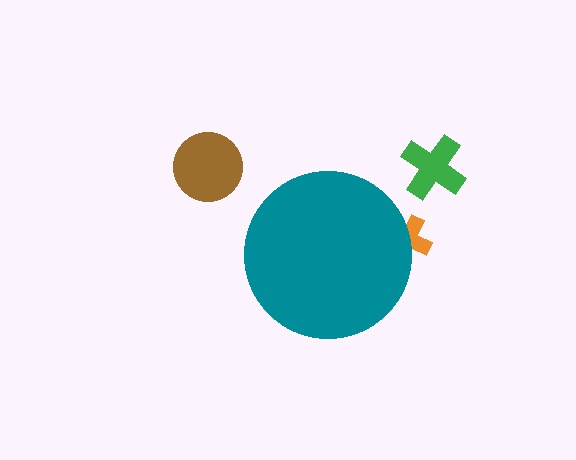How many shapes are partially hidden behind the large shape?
1 shape is partially hidden.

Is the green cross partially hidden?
No, the green cross is fully visible.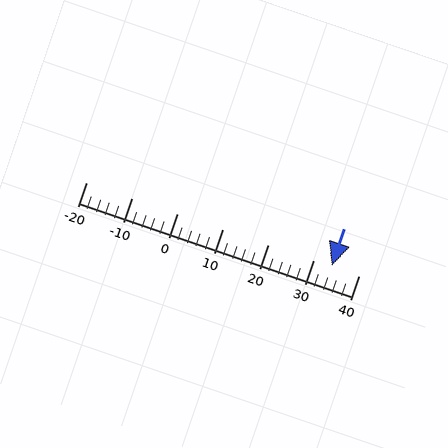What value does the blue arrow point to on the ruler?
The blue arrow points to approximately 34.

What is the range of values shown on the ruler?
The ruler shows values from -20 to 40.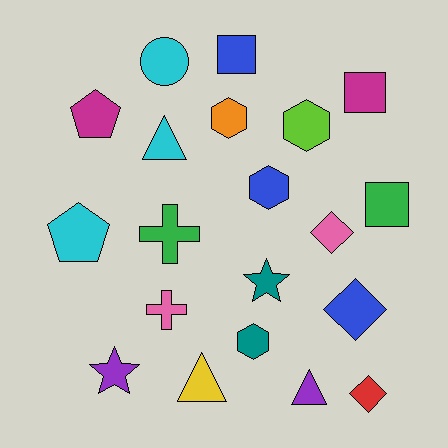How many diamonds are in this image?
There are 3 diamonds.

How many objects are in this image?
There are 20 objects.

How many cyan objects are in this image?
There are 3 cyan objects.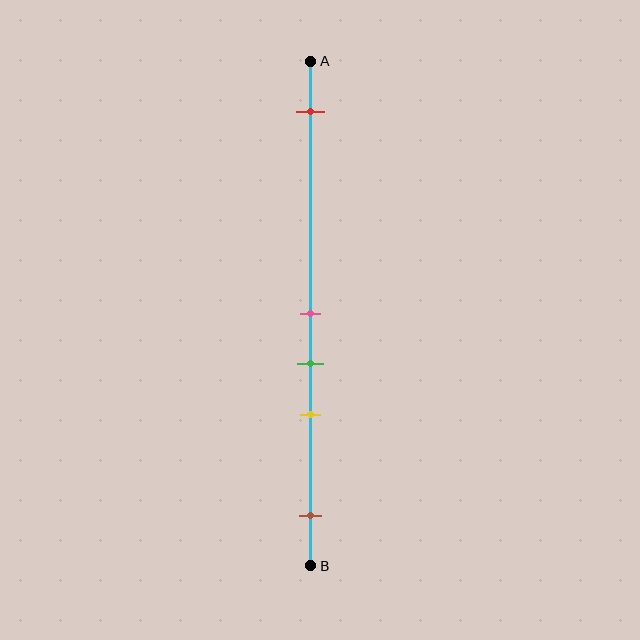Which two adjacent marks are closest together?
The pink and green marks are the closest adjacent pair.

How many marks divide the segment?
There are 5 marks dividing the segment.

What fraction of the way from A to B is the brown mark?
The brown mark is approximately 90% (0.9) of the way from A to B.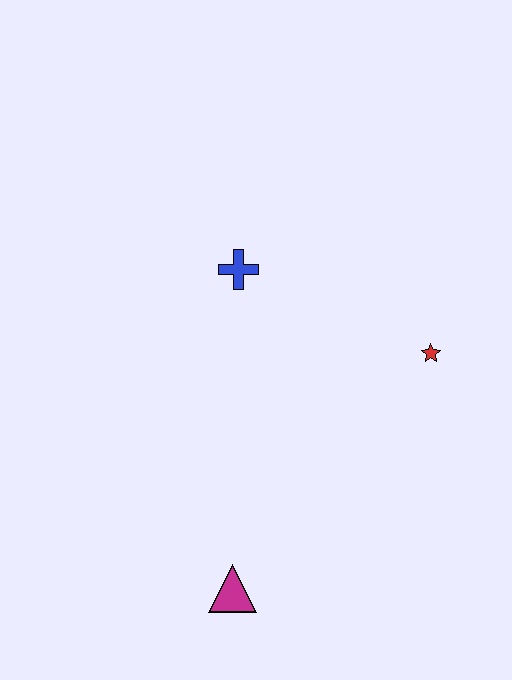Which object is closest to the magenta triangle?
The red star is closest to the magenta triangle.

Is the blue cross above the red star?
Yes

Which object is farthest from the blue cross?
The magenta triangle is farthest from the blue cross.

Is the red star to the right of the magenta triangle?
Yes